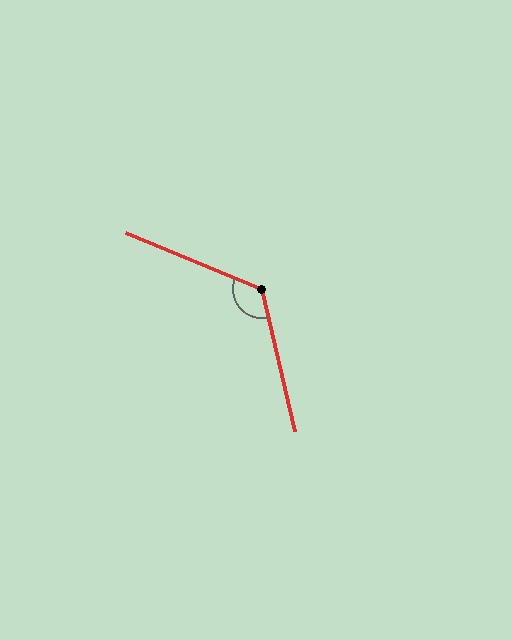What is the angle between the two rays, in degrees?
Approximately 125 degrees.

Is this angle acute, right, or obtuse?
It is obtuse.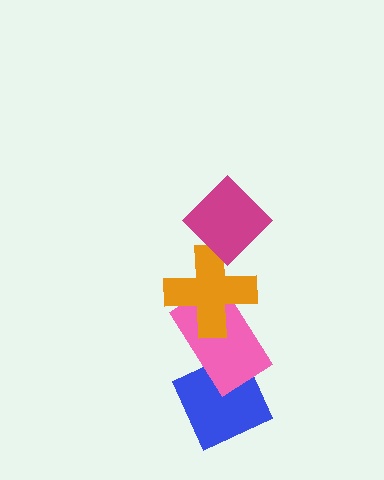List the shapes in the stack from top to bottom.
From top to bottom: the magenta diamond, the orange cross, the pink rectangle, the blue diamond.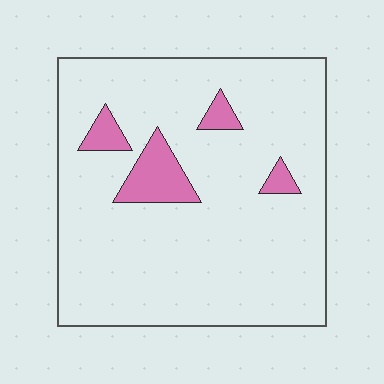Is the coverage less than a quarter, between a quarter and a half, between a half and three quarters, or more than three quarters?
Less than a quarter.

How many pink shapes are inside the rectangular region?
4.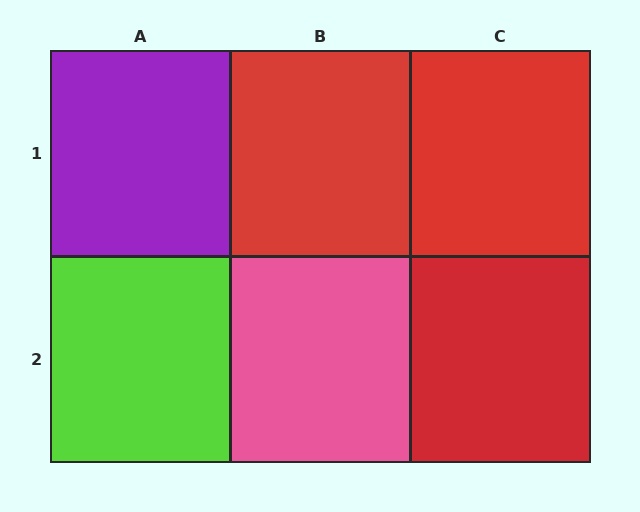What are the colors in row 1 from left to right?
Purple, red, red.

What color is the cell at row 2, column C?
Red.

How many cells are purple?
1 cell is purple.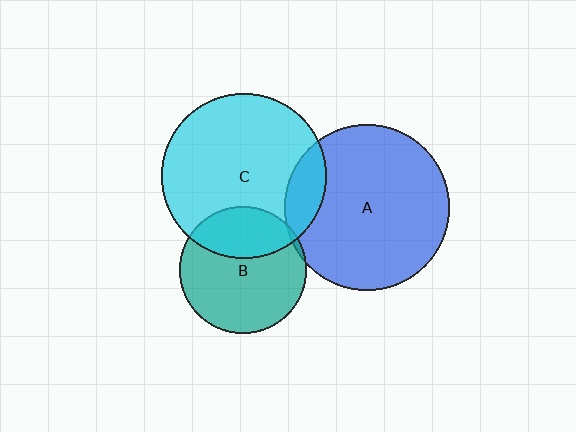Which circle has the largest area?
Circle A (blue).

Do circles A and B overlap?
Yes.